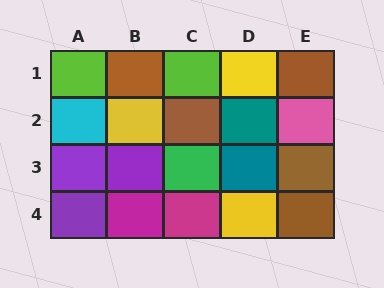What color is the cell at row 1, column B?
Brown.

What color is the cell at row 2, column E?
Pink.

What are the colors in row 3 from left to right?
Purple, purple, green, teal, brown.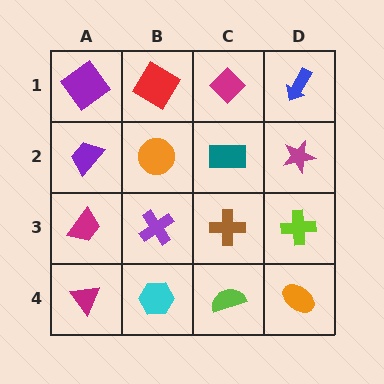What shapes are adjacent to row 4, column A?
A magenta trapezoid (row 3, column A), a cyan hexagon (row 4, column B).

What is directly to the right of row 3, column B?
A brown cross.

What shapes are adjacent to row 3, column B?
An orange circle (row 2, column B), a cyan hexagon (row 4, column B), a magenta trapezoid (row 3, column A), a brown cross (row 3, column C).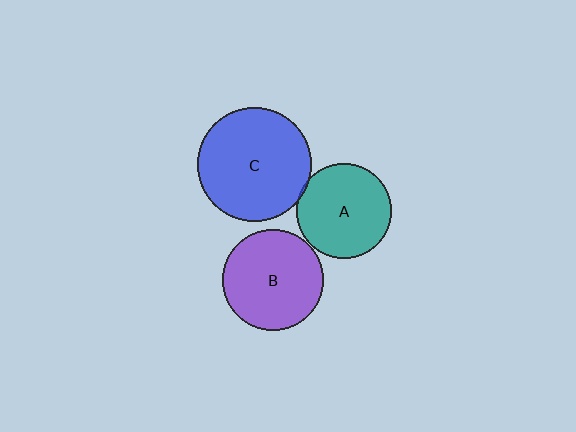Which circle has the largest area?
Circle C (blue).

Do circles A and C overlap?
Yes.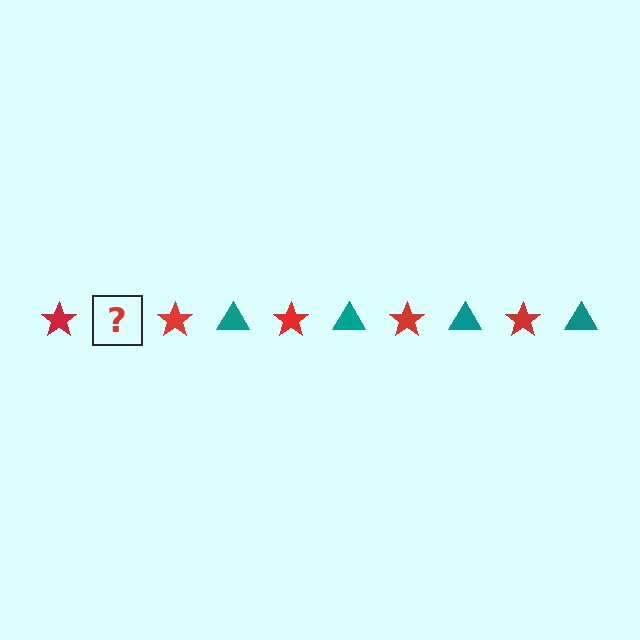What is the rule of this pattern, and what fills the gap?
The rule is that the pattern alternates between red star and teal triangle. The gap should be filled with a teal triangle.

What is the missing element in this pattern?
The missing element is a teal triangle.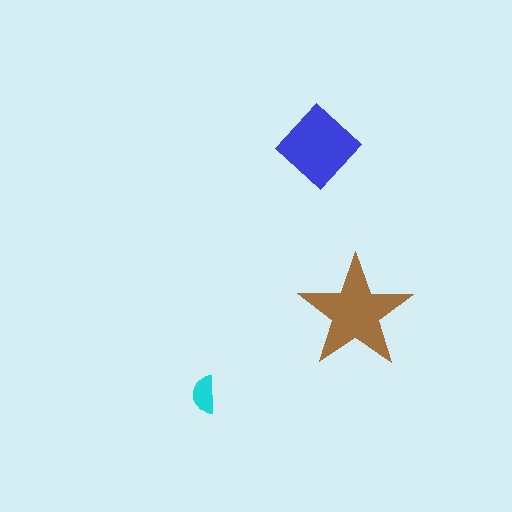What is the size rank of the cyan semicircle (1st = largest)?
3rd.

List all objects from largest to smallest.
The brown star, the blue diamond, the cyan semicircle.